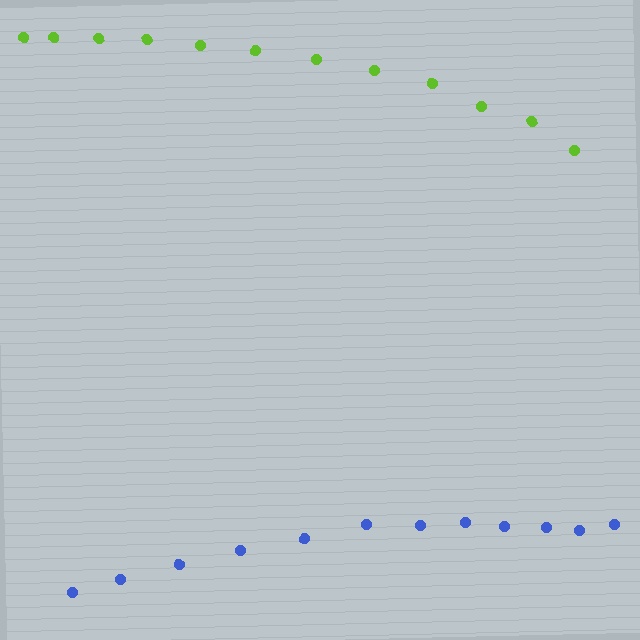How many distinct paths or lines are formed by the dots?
There are 2 distinct paths.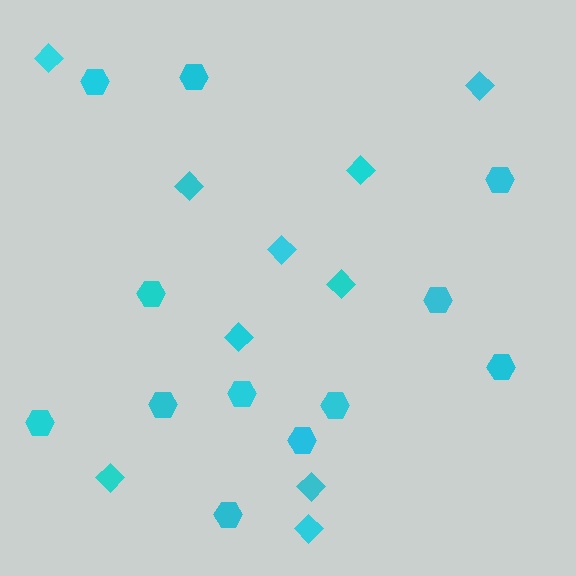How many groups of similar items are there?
There are 2 groups: one group of hexagons (12) and one group of diamonds (10).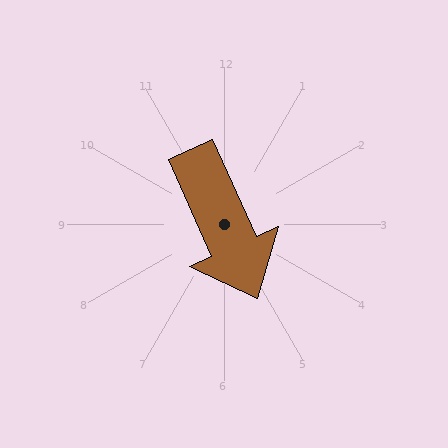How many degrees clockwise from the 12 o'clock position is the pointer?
Approximately 156 degrees.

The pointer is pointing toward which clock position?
Roughly 5 o'clock.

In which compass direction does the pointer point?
Southeast.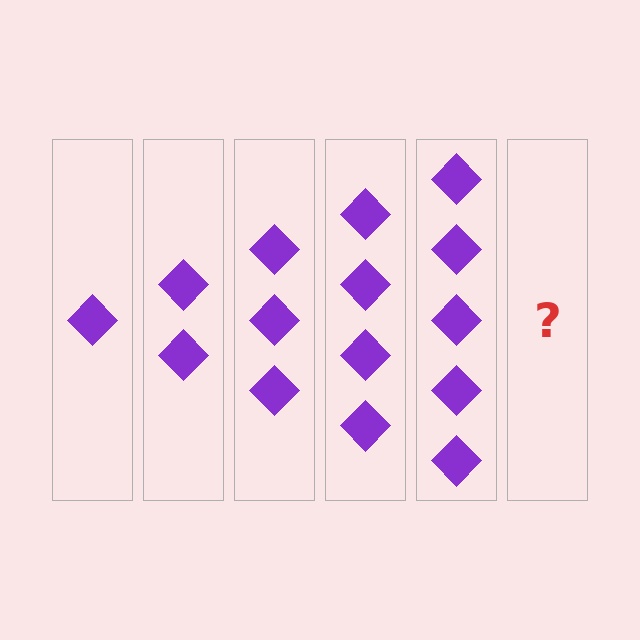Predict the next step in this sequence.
The next step is 6 diamonds.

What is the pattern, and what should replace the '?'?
The pattern is that each step adds one more diamond. The '?' should be 6 diamonds.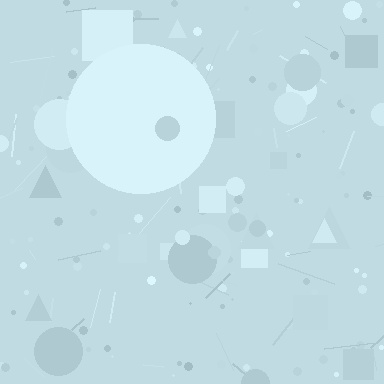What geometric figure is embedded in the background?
A circle is embedded in the background.